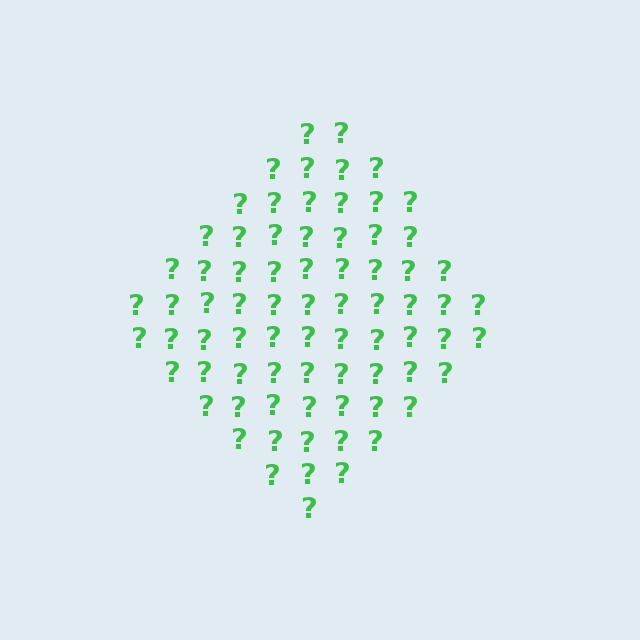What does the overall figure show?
The overall figure shows a diamond.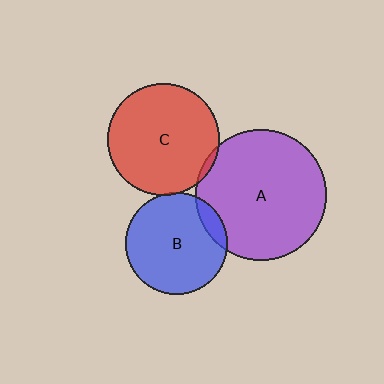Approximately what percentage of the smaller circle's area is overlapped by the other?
Approximately 5%.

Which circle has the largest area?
Circle A (purple).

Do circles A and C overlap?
Yes.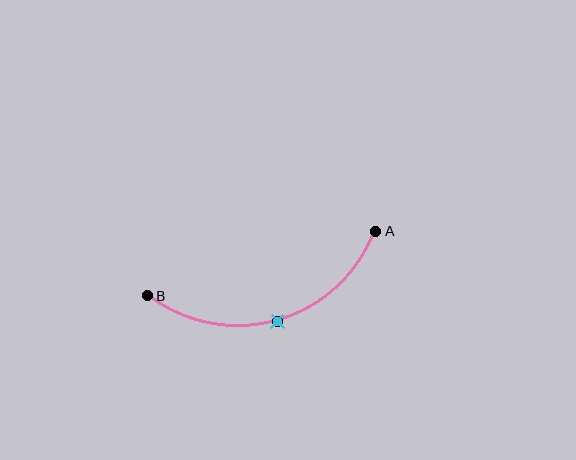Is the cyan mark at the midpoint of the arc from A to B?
Yes. The cyan mark lies on the arc at equal arc-length from both A and B — it is the arc midpoint.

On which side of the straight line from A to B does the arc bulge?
The arc bulges below the straight line connecting A and B.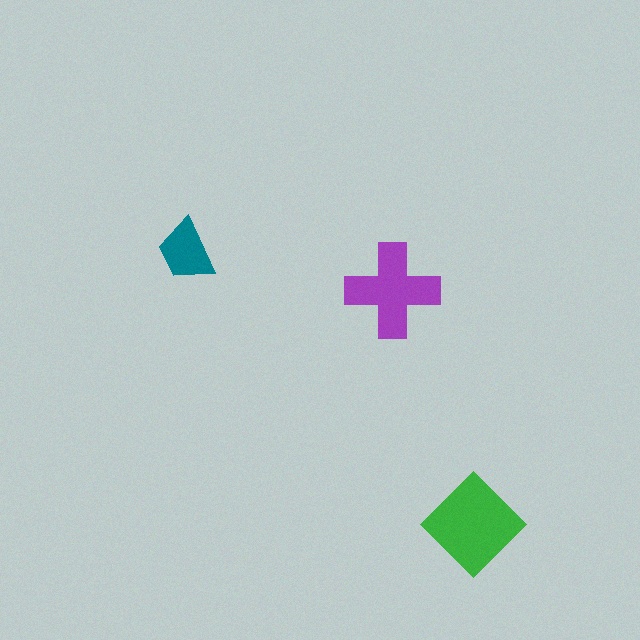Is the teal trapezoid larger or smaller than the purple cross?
Smaller.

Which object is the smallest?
The teal trapezoid.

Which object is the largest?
The green diamond.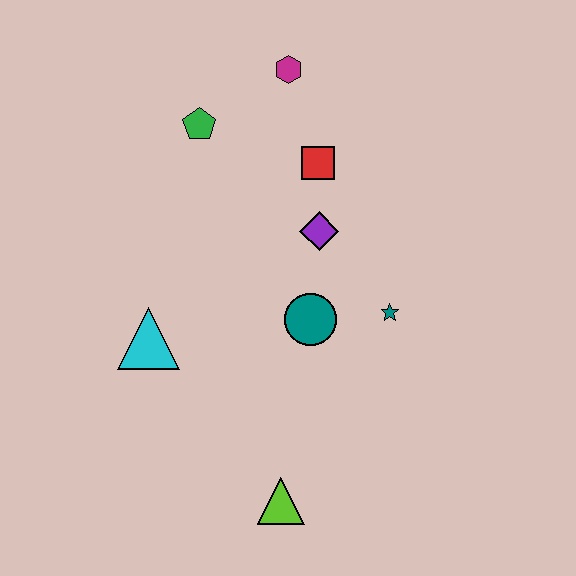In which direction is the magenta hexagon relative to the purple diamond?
The magenta hexagon is above the purple diamond.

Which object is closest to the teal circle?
The teal star is closest to the teal circle.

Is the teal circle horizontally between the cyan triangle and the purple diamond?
Yes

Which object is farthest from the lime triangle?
The magenta hexagon is farthest from the lime triangle.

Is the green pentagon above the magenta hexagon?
No